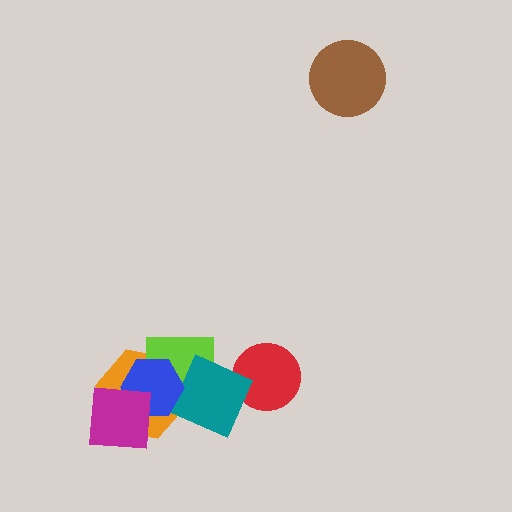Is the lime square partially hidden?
Yes, it is partially covered by another shape.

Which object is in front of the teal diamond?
The blue hexagon is in front of the teal diamond.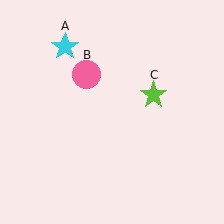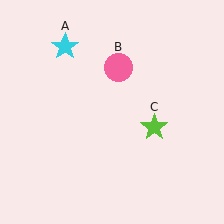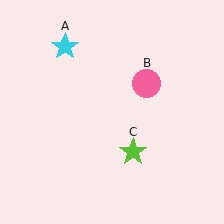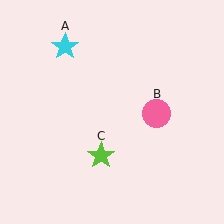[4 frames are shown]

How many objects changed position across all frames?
2 objects changed position: pink circle (object B), lime star (object C).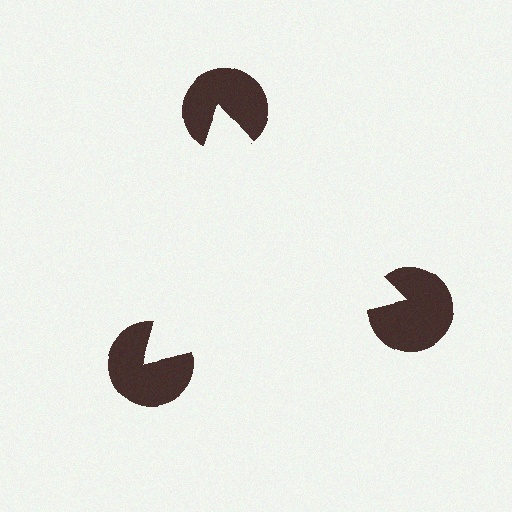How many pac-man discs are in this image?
There are 3 — one at each vertex of the illusory triangle.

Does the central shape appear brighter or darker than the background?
It typically appears slightly brighter than the background, even though no actual brightness change is drawn.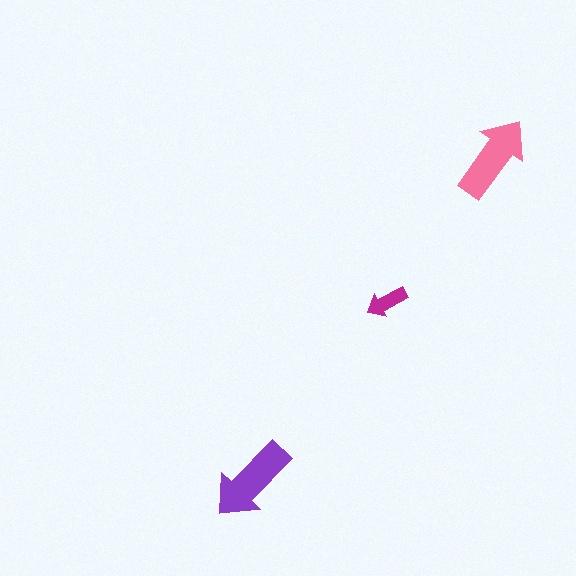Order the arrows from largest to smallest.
the purple one, the pink one, the magenta one.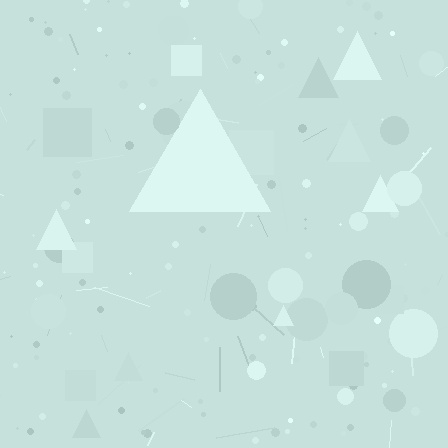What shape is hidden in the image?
A triangle is hidden in the image.